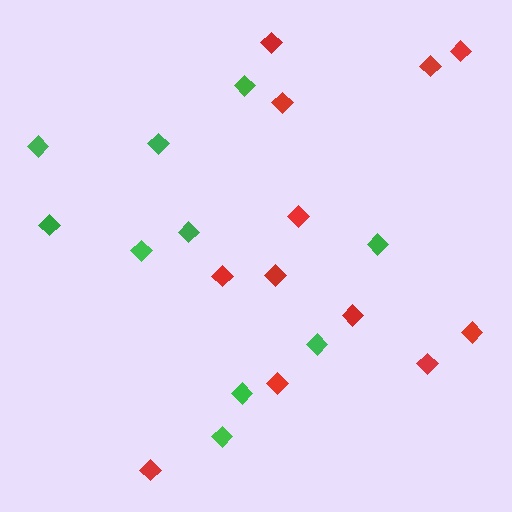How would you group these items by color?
There are 2 groups: one group of red diamonds (12) and one group of green diamonds (10).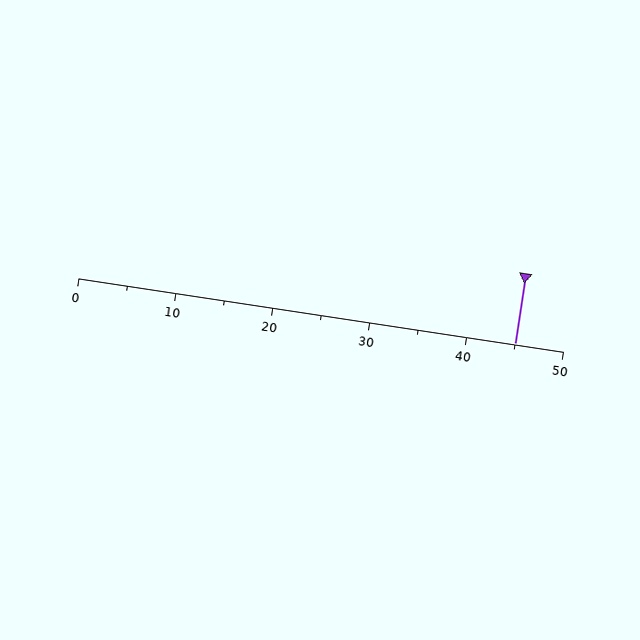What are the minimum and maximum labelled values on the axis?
The axis runs from 0 to 50.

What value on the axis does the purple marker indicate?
The marker indicates approximately 45.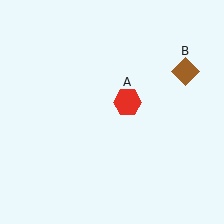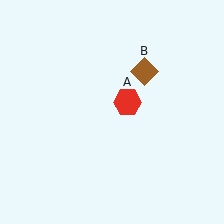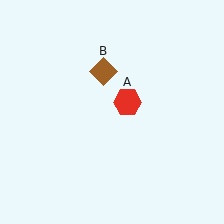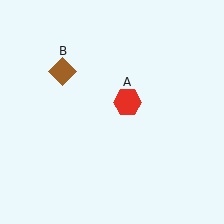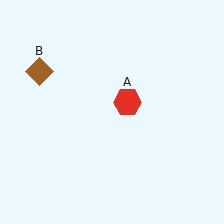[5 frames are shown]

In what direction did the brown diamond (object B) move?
The brown diamond (object B) moved left.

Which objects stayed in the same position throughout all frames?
Red hexagon (object A) remained stationary.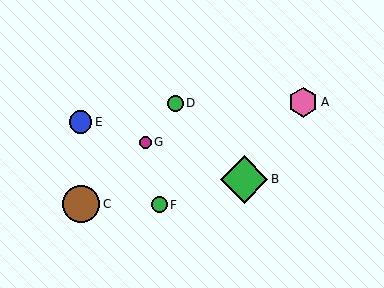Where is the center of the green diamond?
The center of the green diamond is at (244, 179).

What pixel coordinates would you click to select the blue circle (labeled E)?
Click at (81, 122) to select the blue circle E.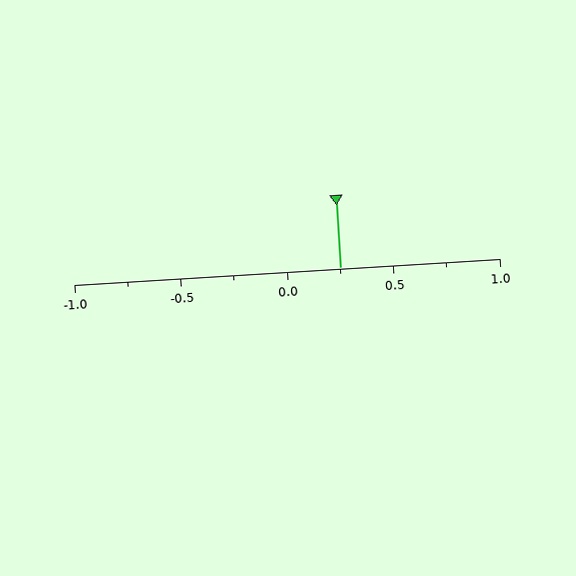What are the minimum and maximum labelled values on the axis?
The axis runs from -1.0 to 1.0.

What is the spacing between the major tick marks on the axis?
The major ticks are spaced 0.5 apart.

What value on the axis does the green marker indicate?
The marker indicates approximately 0.25.